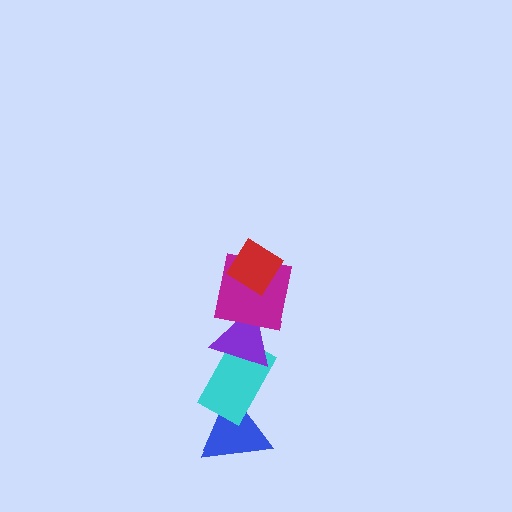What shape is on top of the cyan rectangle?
The purple triangle is on top of the cyan rectangle.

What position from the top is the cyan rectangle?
The cyan rectangle is 4th from the top.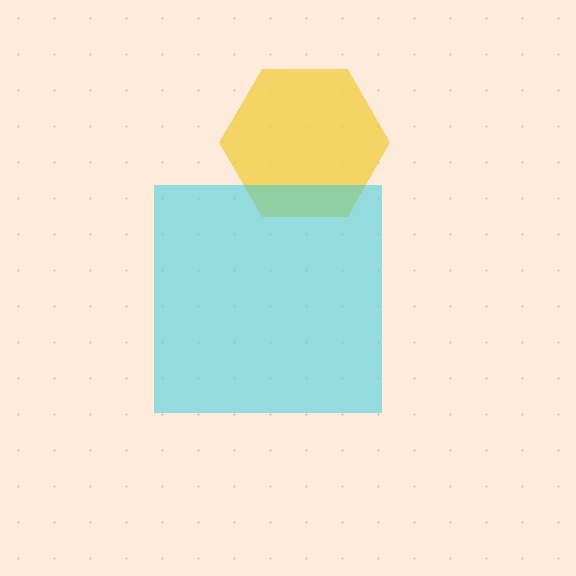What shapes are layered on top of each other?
The layered shapes are: a yellow hexagon, a cyan square.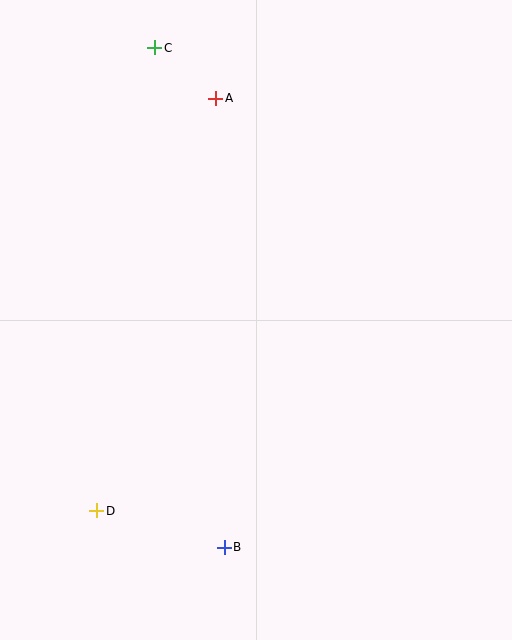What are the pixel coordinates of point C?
Point C is at (155, 48).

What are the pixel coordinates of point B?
Point B is at (224, 547).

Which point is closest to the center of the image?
Point A at (216, 98) is closest to the center.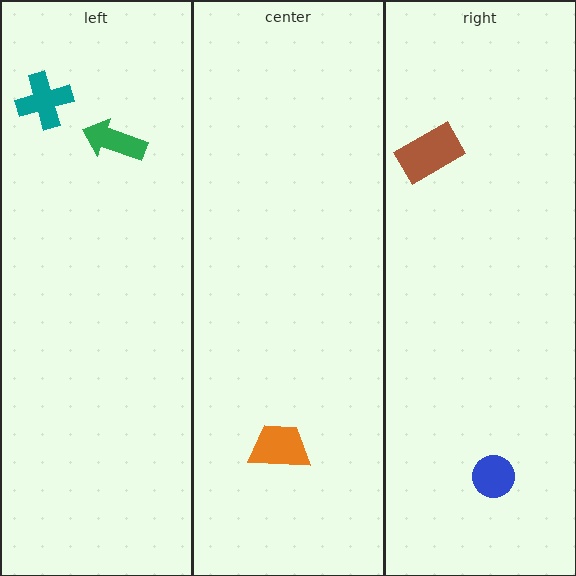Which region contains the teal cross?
The left region.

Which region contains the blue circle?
The right region.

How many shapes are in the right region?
2.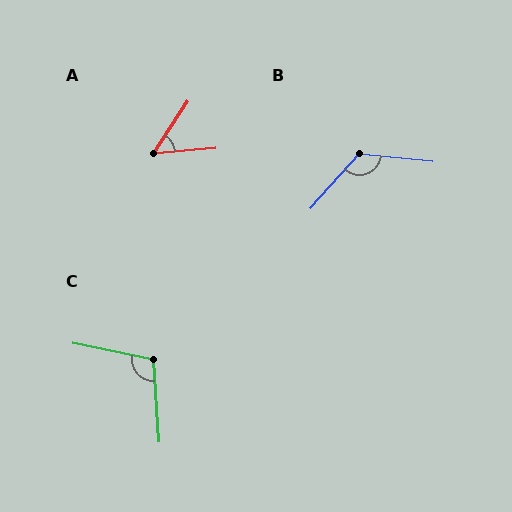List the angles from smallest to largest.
A (51°), C (105°), B (127°).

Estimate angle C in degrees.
Approximately 105 degrees.